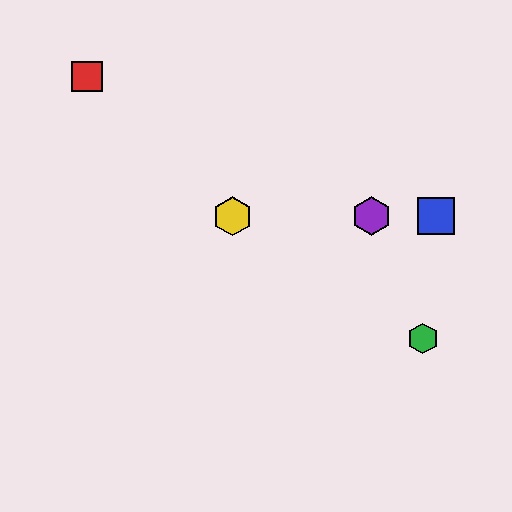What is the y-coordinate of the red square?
The red square is at y≈77.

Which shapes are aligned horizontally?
The blue square, the yellow hexagon, the purple hexagon are aligned horizontally.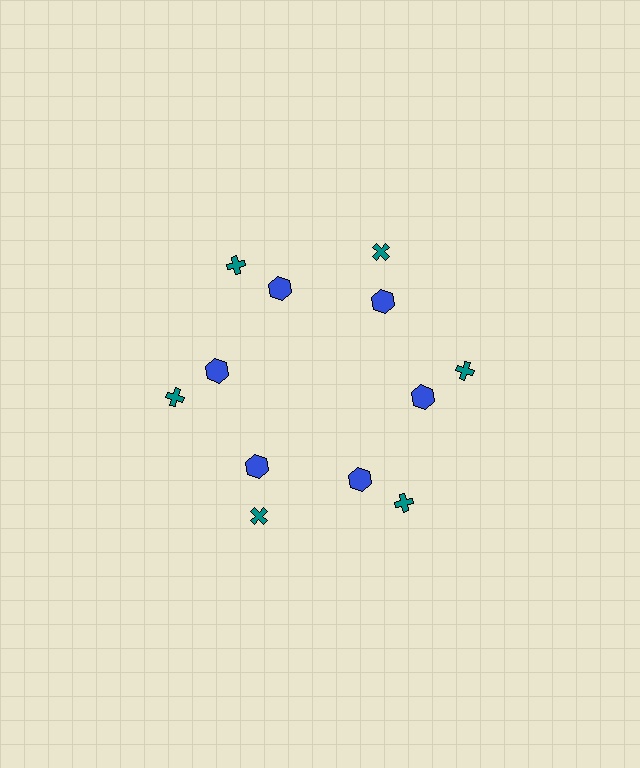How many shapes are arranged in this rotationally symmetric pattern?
There are 12 shapes, arranged in 6 groups of 2.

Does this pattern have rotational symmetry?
Yes, this pattern has 6-fold rotational symmetry. It looks the same after rotating 60 degrees around the center.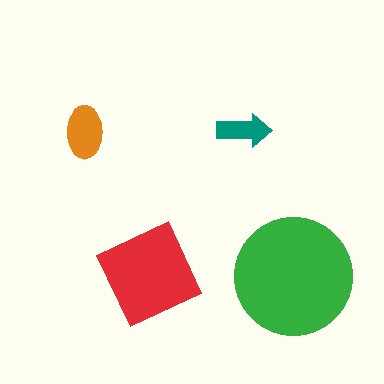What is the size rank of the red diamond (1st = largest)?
2nd.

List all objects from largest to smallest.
The green circle, the red diamond, the orange ellipse, the teal arrow.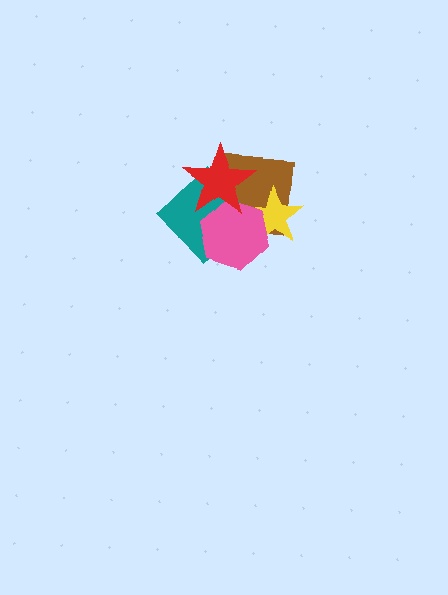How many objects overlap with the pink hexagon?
4 objects overlap with the pink hexagon.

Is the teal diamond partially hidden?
Yes, it is partially covered by another shape.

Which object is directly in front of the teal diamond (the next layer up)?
The pink hexagon is directly in front of the teal diamond.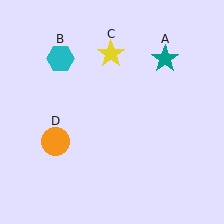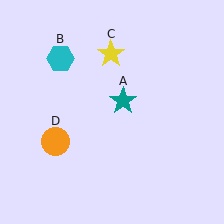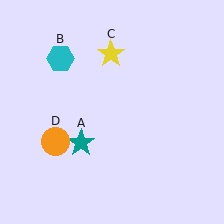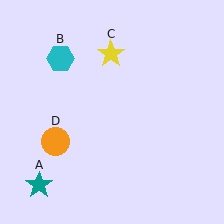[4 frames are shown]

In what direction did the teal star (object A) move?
The teal star (object A) moved down and to the left.